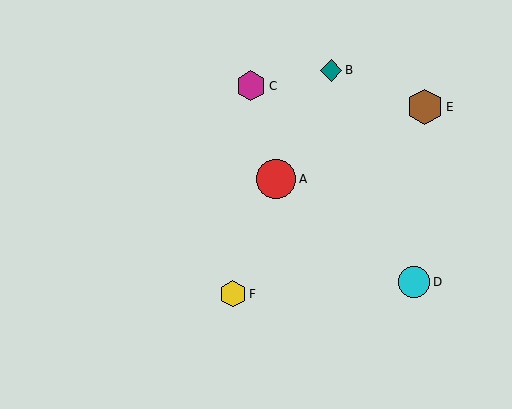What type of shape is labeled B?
Shape B is a teal diamond.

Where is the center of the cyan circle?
The center of the cyan circle is at (414, 282).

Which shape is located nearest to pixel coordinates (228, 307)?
The yellow hexagon (labeled F) at (233, 294) is nearest to that location.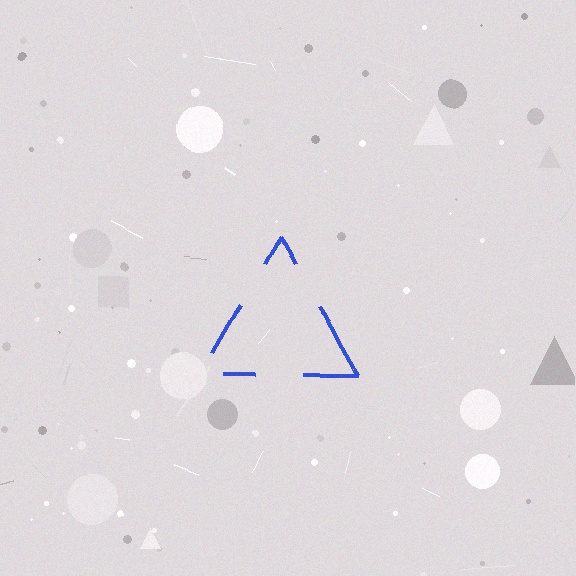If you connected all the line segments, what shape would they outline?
They would outline a triangle.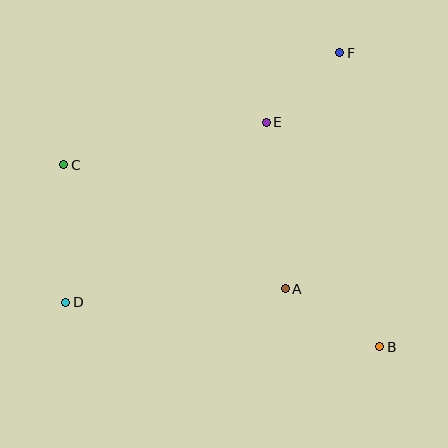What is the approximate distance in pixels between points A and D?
The distance between A and D is approximately 220 pixels.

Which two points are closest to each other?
Points E and F are closest to each other.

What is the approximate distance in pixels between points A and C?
The distance between A and C is approximately 254 pixels.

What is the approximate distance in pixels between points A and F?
The distance between A and F is approximately 243 pixels.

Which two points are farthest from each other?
Points D and F are farthest from each other.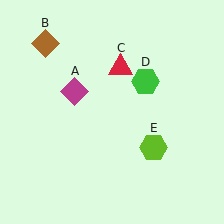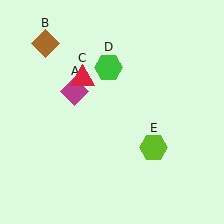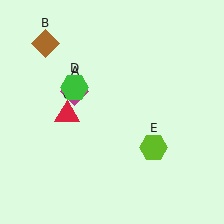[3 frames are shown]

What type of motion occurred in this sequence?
The red triangle (object C), green hexagon (object D) rotated counterclockwise around the center of the scene.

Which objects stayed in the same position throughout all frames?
Magenta diamond (object A) and brown diamond (object B) and lime hexagon (object E) remained stationary.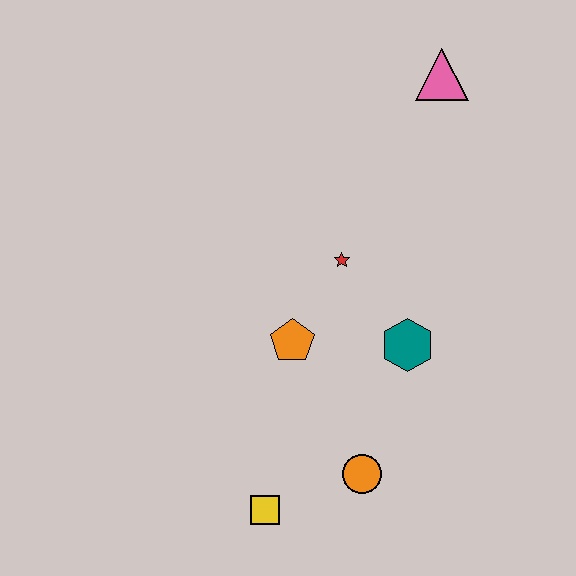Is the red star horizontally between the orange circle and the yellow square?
Yes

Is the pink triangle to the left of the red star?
No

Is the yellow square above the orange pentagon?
No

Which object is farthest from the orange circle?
The pink triangle is farthest from the orange circle.